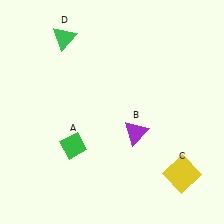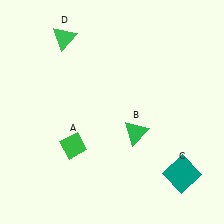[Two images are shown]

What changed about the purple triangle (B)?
In Image 1, B is purple. In Image 2, it changed to green.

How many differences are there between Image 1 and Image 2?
There are 2 differences between the two images.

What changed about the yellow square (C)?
In Image 1, C is yellow. In Image 2, it changed to teal.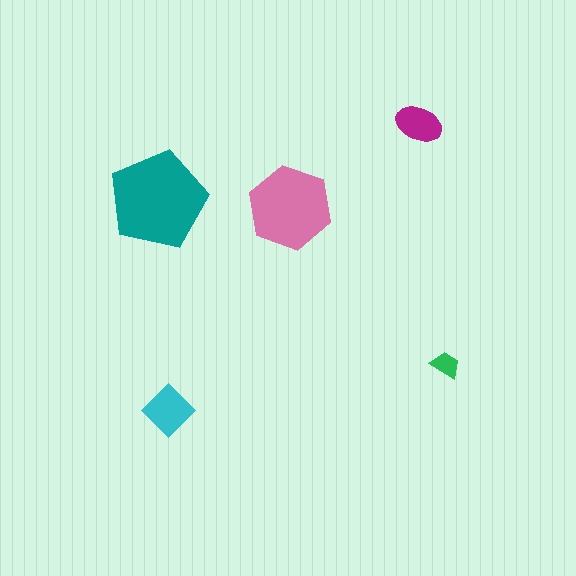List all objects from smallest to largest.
The green trapezoid, the magenta ellipse, the cyan diamond, the pink hexagon, the teal pentagon.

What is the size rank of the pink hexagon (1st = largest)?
2nd.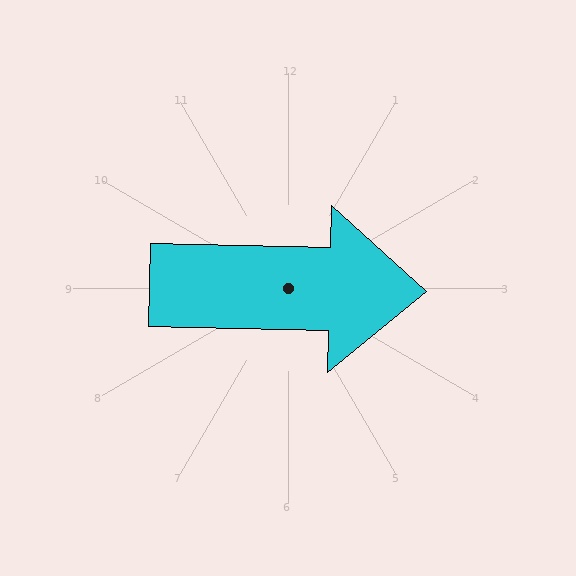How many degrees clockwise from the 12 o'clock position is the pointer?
Approximately 91 degrees.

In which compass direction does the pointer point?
East.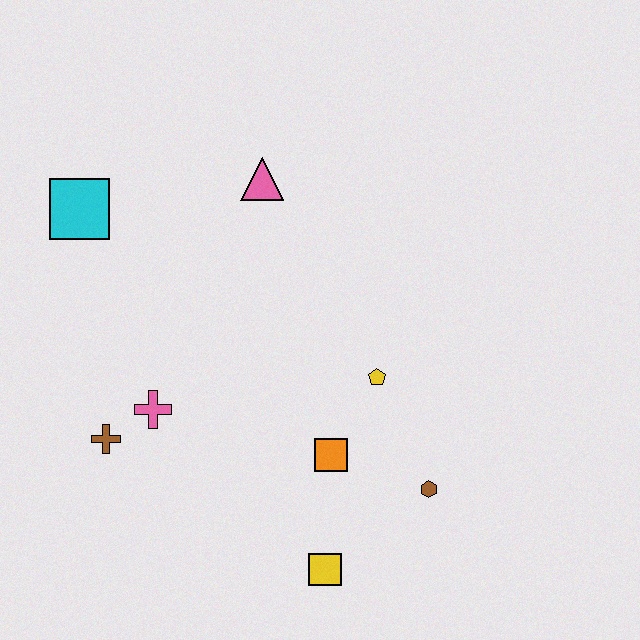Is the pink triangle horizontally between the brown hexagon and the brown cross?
Yes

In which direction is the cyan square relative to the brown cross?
The cyan square is above the brown cross.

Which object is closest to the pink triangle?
The cyan square is closest to the pink triangle.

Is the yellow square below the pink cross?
Yes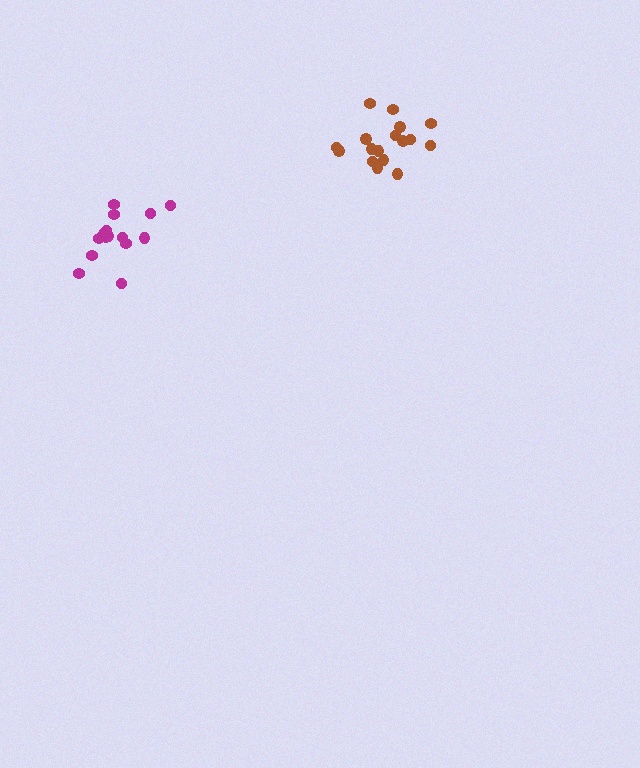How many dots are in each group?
Group 1: 15 dots, Group 2: 17 dots (32 total).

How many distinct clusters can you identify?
There are 2 distinct clusters.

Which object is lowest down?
The magenta cluster is bottommost.